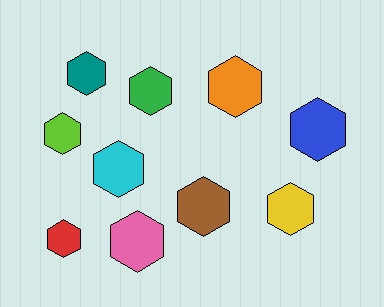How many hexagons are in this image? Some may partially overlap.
There are 10 hexagons.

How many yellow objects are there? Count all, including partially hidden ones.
There is 1 yellow object.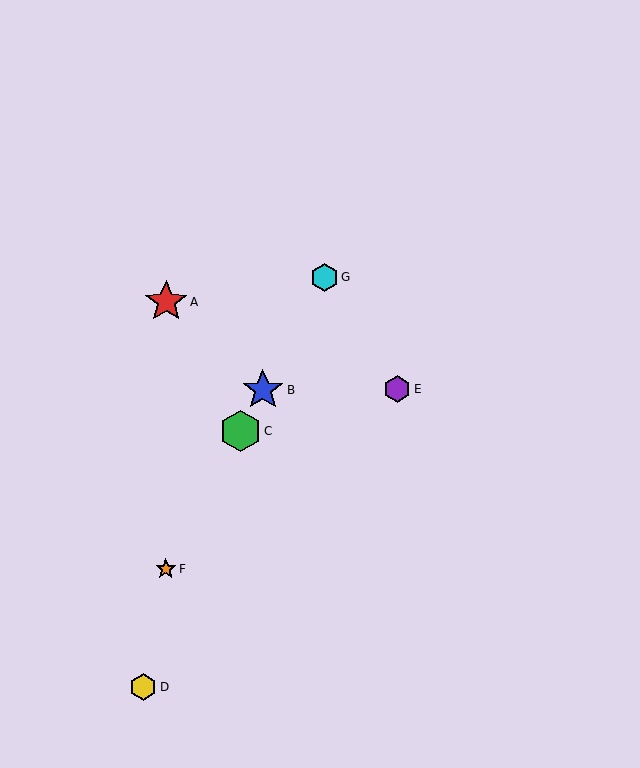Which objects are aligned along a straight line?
Objects B, C, F, G are aligned along a straight line.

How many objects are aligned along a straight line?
4 objects (B, C, F, G) are aligned along a straight line.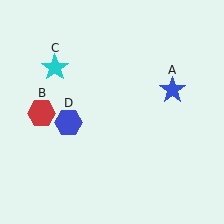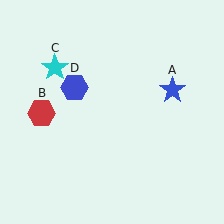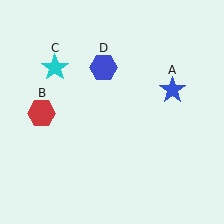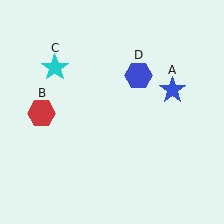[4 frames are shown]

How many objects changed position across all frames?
1 object changed position: blue hexagon (object D).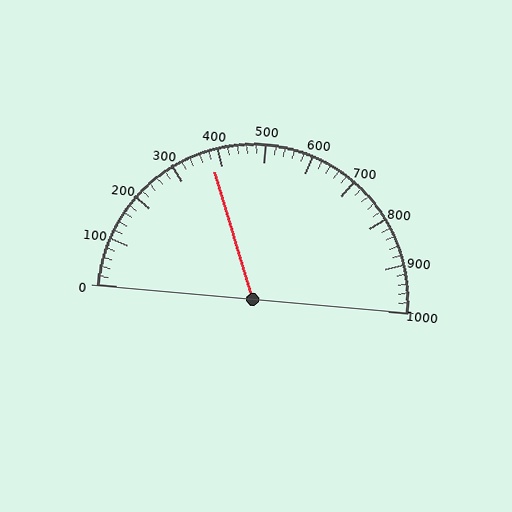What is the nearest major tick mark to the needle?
The nearest major tick mark is 400.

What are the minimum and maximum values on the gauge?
The gauge ranges from 0 to 1000.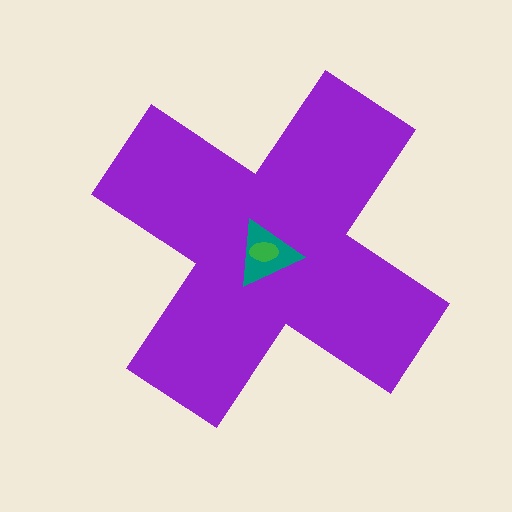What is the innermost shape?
The green ellipse.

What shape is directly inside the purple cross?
The teal triangle.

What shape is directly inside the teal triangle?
The green ellipse.